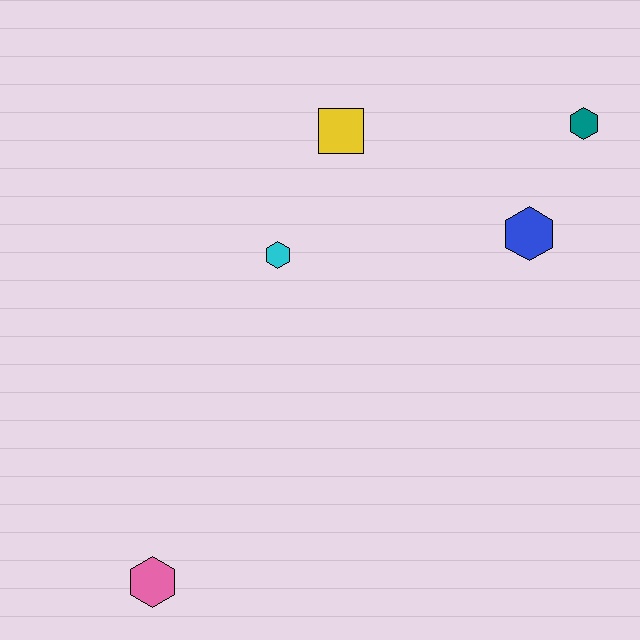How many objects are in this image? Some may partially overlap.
There are 5 objects.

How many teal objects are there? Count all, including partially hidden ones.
There is 1 teal object.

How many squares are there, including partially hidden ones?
There is 1 square.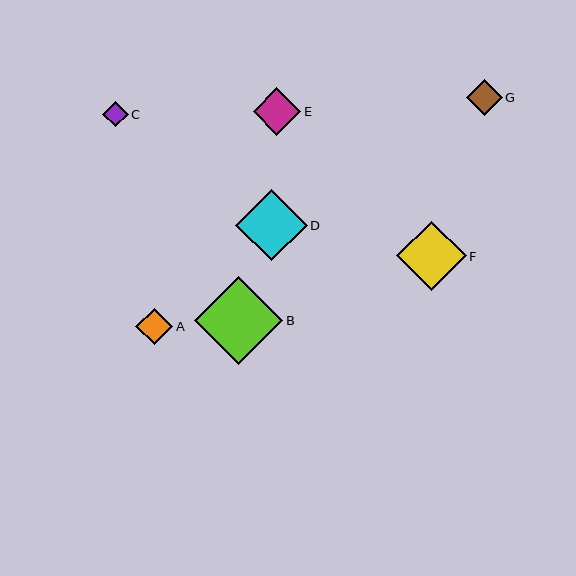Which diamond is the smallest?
Diamond C is the smallest with a size of approximately 26 pixels.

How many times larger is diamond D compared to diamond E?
Diamond D is approximately 1.5 times the size of diamond E.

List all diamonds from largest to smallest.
From largest to smallest: B, D, F, E, A, G, C.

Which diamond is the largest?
Diamond B is the largest with a size of approximately 88 pixels.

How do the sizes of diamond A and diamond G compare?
Diamond A and diamond G are approximately the same size.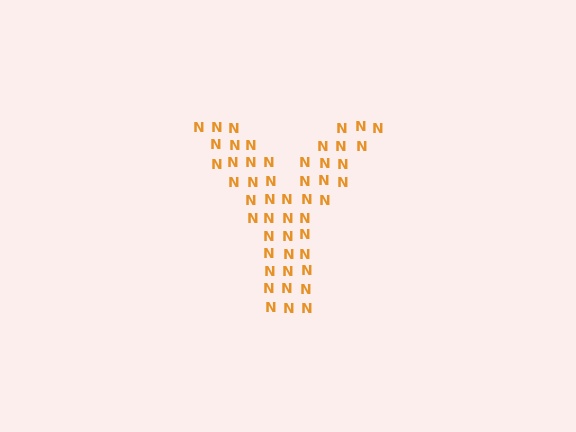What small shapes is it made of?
It is made of small letter N's.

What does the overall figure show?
The overall figure shows the letter Y.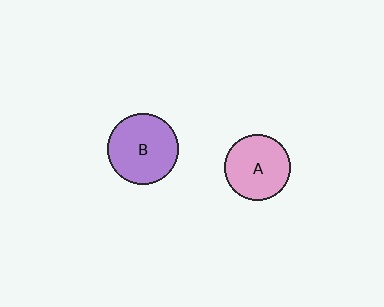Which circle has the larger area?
Circle B (purple).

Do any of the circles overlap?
No, none of the circles overlap.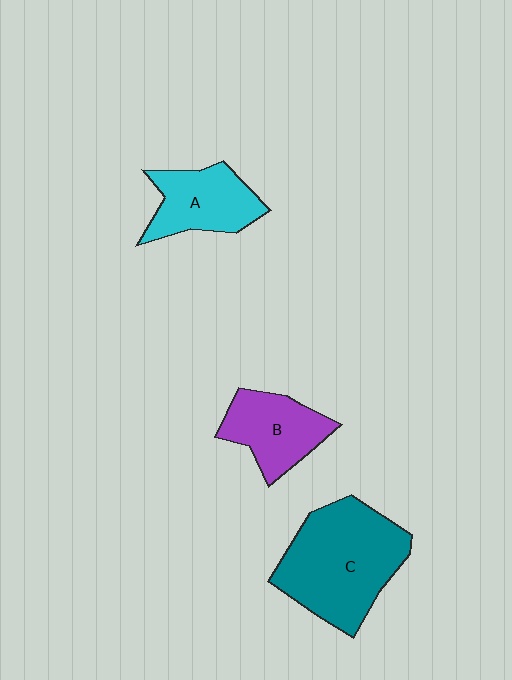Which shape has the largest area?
Shape C (teal).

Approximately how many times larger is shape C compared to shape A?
Approximately 1.8 times.